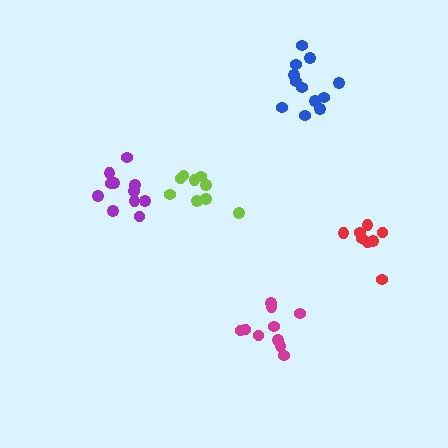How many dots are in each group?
Group 1: 11 dots, Group 2: 8 dots, Group 3: 9 dots, Group 4: 10 dots, Group 5: 12 dots (50 total).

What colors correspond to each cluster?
The clusters are colored: purple, red, lime, magenta, blue.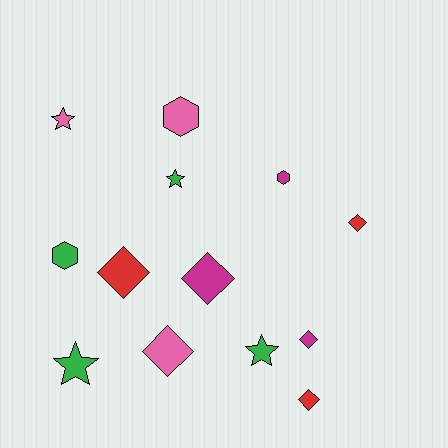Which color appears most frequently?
Green, with 4 objects.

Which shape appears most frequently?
Diamond, with 6 objects.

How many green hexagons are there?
There is 1 green hexagon.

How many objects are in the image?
There are 13 objects.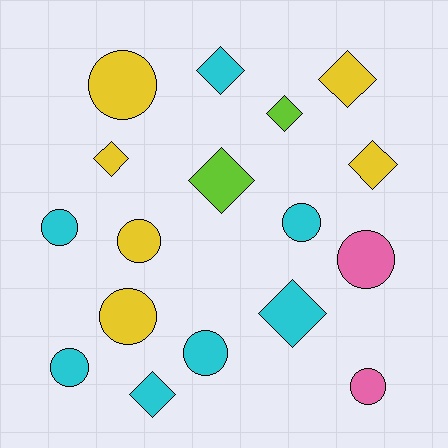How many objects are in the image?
There are 17 objects.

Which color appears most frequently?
Cyan, with 7 objects.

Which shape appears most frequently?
Circle, with 9 objects.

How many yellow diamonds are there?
There are 3 yellow diamonds.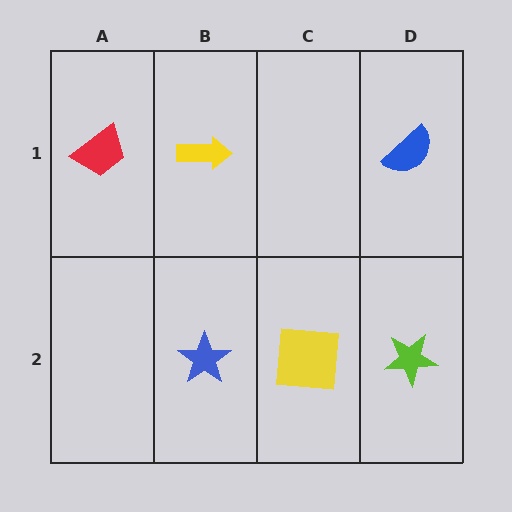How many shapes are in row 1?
3 shapes.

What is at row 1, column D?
A blue semicircle.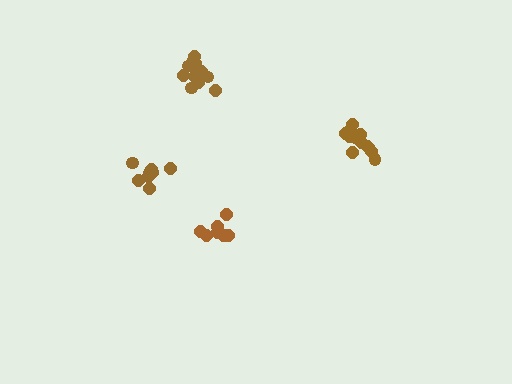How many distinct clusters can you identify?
There are 4 distinct clusters.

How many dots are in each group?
Group 1: 13 dots, Group 2: 7 dots, Group 3: 8 dots, Group 4: 11 dots (39 total).